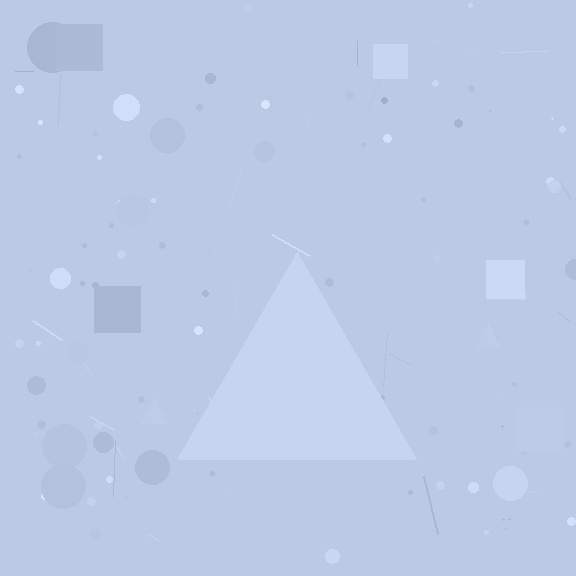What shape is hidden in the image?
A triangle is hidden in the image.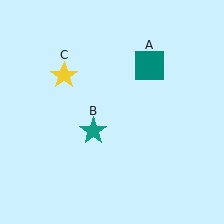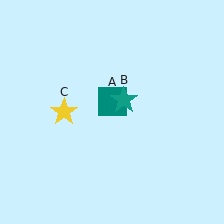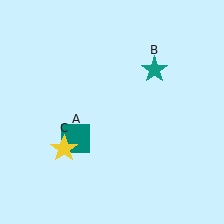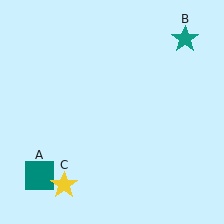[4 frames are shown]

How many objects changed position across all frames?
3 objects changed position: teal square (object A), teal star (object B), yellow star (object C).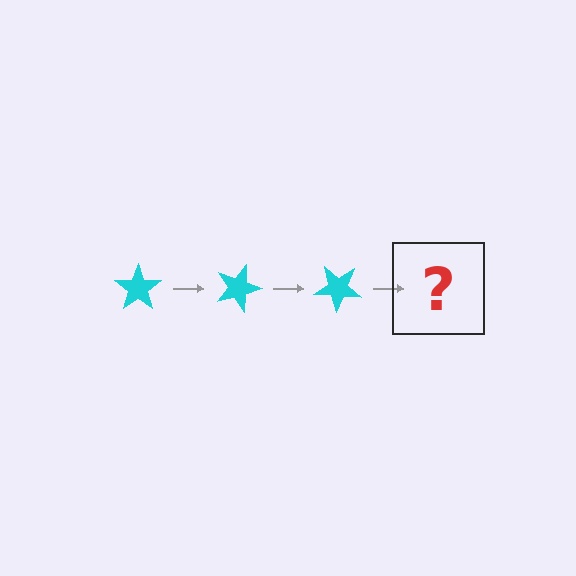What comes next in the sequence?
The next element should be a cyan star rotated 60 degrees.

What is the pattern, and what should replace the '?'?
The pattern is that the star rotates 20 degrees each step. The '?' should be a cyan star rotated 60 degrees.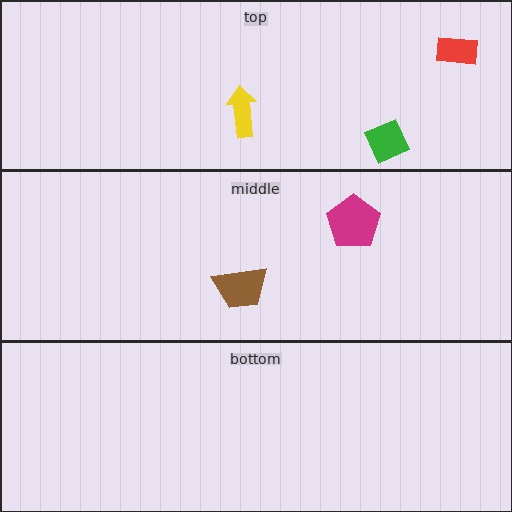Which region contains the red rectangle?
The top region.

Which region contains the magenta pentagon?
The middle region.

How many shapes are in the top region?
3.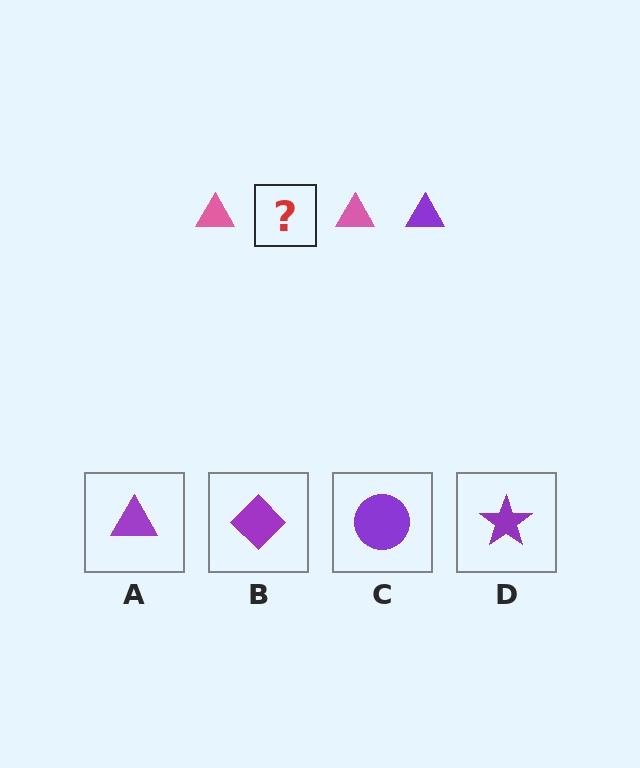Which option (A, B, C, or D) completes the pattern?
A.